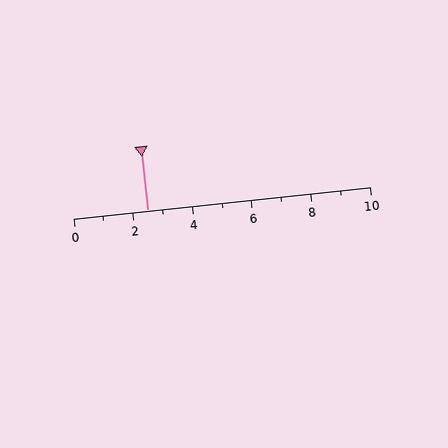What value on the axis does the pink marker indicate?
The marker indicates approximately 2.5.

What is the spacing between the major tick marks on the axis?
The major ticks are spaced 2 apart.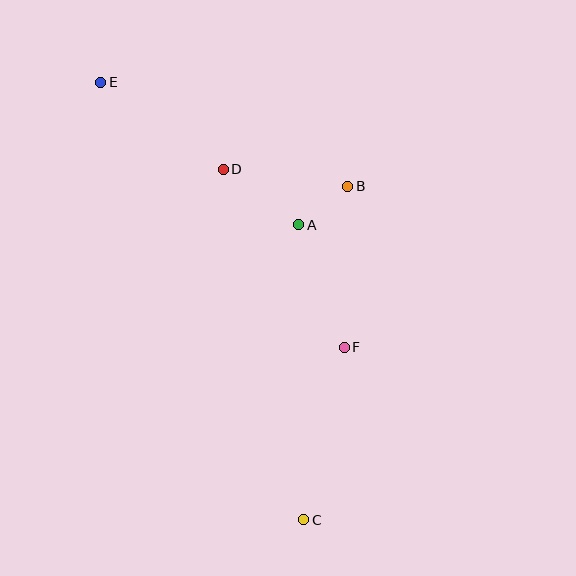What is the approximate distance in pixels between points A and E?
The distance between A and E is approximately 244 pixels.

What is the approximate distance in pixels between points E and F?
The distance between E and F is approximately 360 pixels.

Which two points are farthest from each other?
Points C and E are farthest from each other.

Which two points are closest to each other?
Points A and B are closest to each other.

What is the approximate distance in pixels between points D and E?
The distance between D and E is approximately 150 pixels.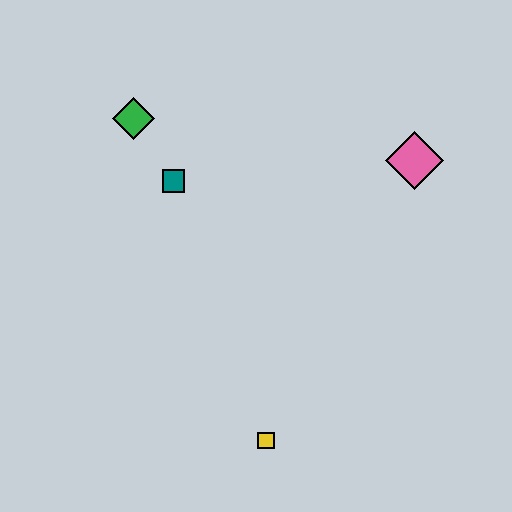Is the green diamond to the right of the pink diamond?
No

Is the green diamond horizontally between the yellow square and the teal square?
No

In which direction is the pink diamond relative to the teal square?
The pink diamond is to the right of the teal square.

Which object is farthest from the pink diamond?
The yellow square is farthest from the pink diamond.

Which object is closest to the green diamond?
The teal square is closest to the green diamond.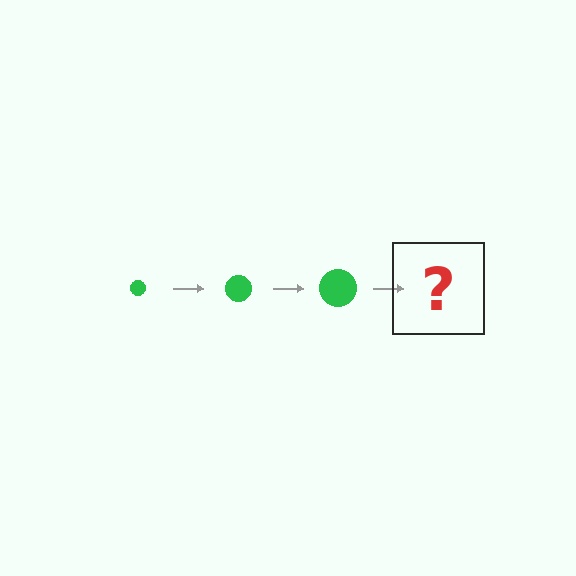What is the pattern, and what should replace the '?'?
The pattern is that the circle gets progressively larger each step. The '?' should be a green circle, larger than the previous one.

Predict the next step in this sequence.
The next step is a green circle, larger than the previous one.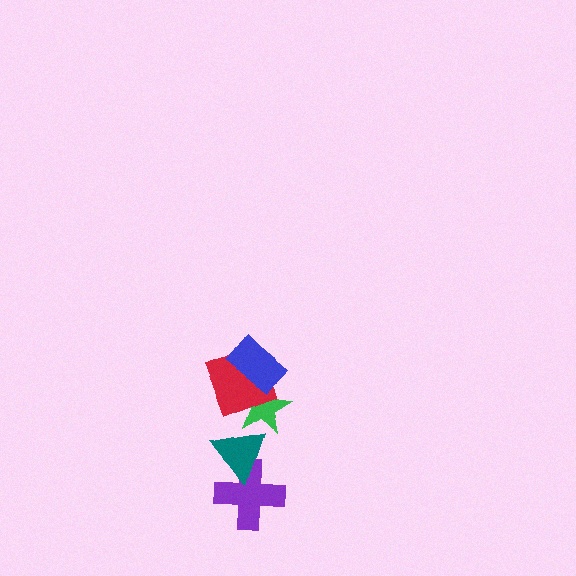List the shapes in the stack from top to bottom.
From top to bottom: the blue rectangle, the red square, the green star, the teal triangle, the purple cross.